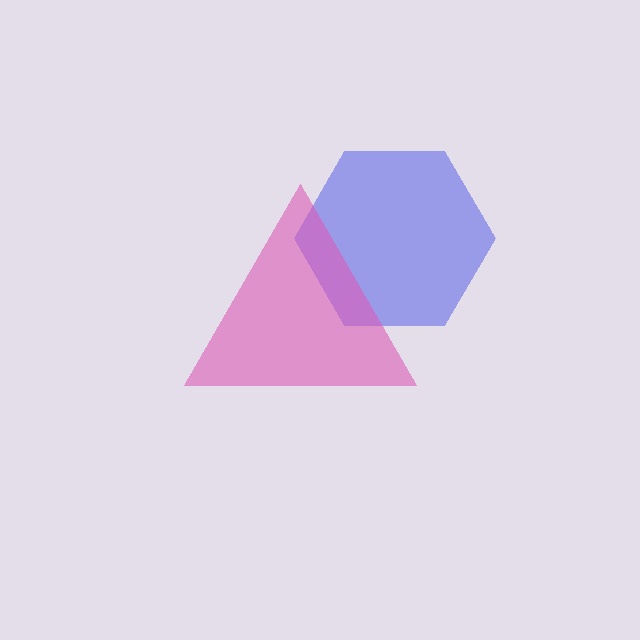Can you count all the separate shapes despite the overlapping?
Yes, there are 2 separate shapes.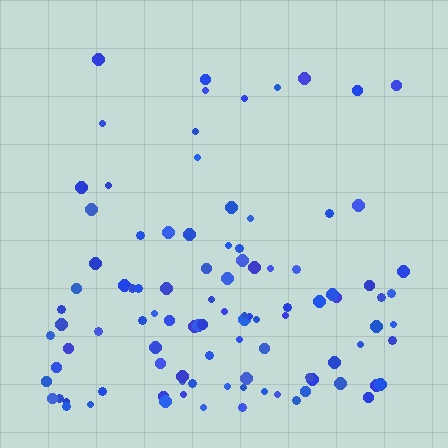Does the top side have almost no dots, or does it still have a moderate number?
Still a moderate number, just noticeably fewer than the bottom.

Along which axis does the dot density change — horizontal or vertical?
Vertical.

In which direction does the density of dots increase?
From top to bottom, with the bottom side densest.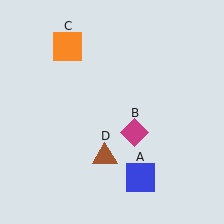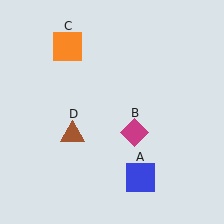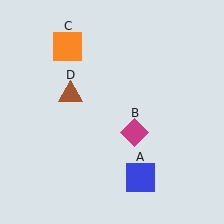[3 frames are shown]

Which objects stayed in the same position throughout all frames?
Blue square (object A) and magenta diamond (object B) and orange square (object C) remained stationary.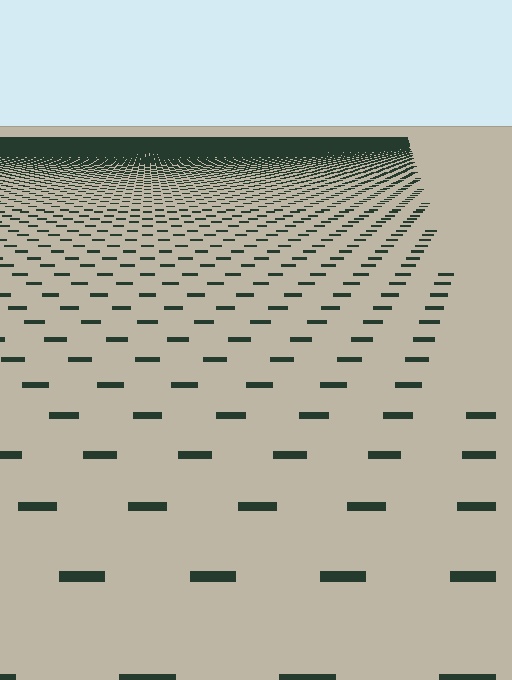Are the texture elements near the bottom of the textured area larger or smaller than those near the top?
Larger. Near the bottom, elements are closer to the viewer and appear at a bigger on-screen size.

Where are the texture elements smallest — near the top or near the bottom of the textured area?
Near the top.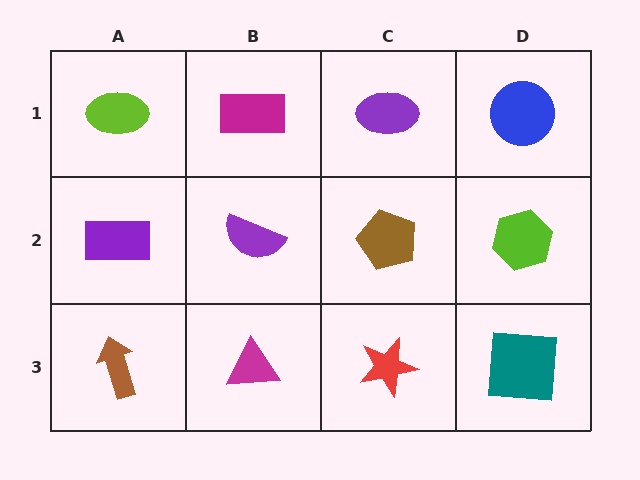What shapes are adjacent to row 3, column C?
A brown pentagon (row 2, column C), a magenta triangle (row 3, column B), a teal square (row 3, column D).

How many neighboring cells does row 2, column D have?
3.